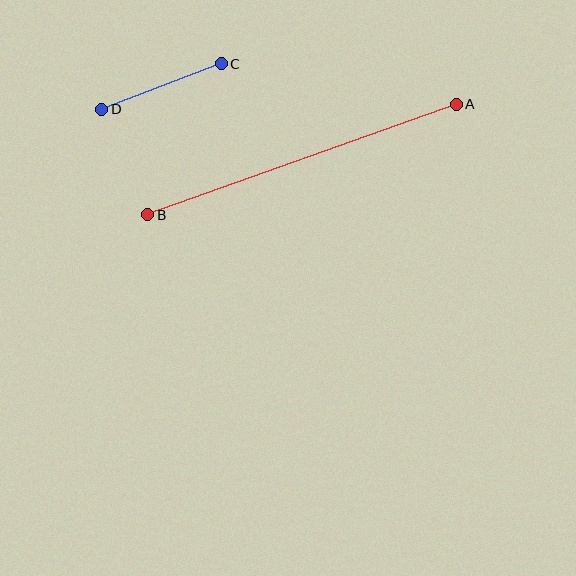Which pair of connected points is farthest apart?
Points A and B are farthest apart.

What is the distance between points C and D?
The distance is approximately 128 pixels.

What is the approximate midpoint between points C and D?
The midpoint is at approximately (161, 87) pixels.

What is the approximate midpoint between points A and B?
The midpoint is at approximately (302, 159) pixels.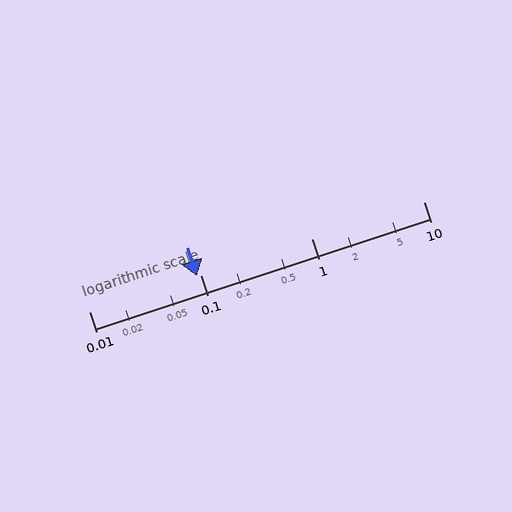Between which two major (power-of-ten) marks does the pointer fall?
The pointer is between 0.01 and 0.1.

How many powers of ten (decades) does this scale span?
The scale spans 3 decades, from 0.01 to 10.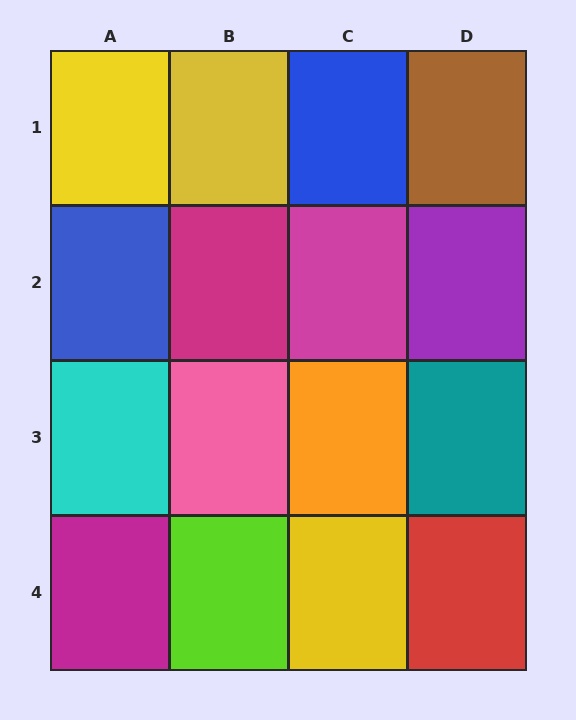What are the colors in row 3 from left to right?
Cyan, pink, orange, teal.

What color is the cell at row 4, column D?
Red.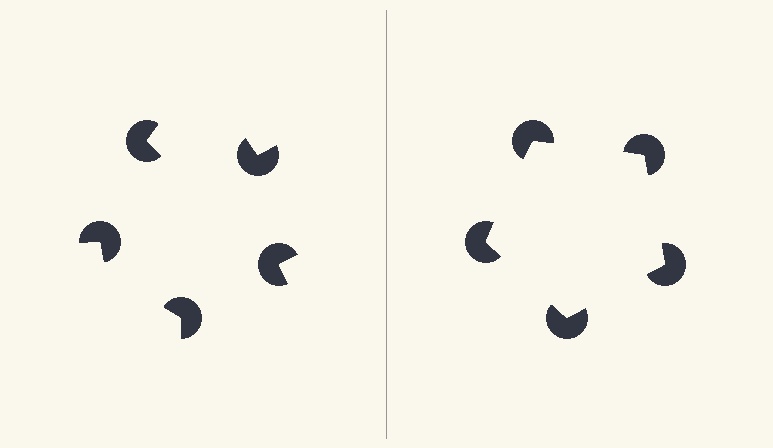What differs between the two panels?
The pac-man discs are positioned identically on both sides; only the wedge orientations differ. On the right they align to a pentagon; on the left they are misaligned.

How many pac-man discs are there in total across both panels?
10 — 5 on each side.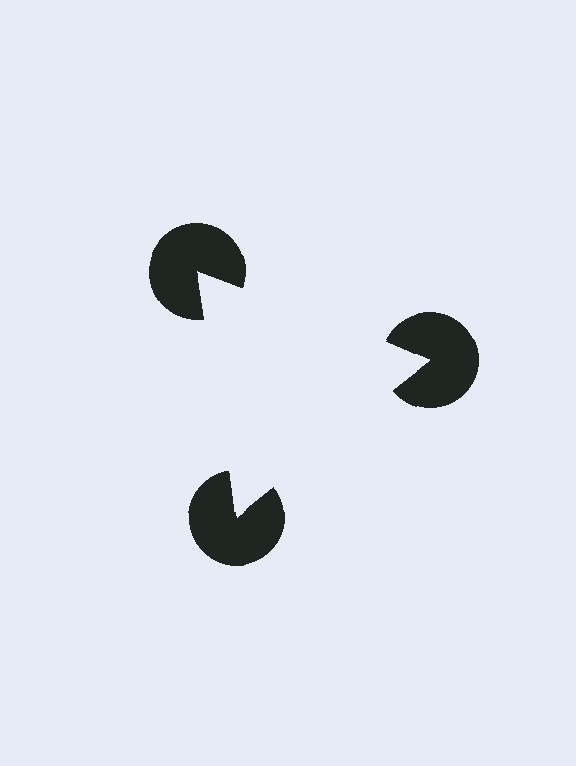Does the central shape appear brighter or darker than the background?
It typically appears slightly brighter than the background, even though no actual brightness change is drawn.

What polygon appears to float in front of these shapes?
An illusory triangle — its edges are inferred from the aligned wedge cuts in the pac-man discs, not physically drawn.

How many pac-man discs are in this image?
There are 3 — one at each vertex of the illusory triangle.